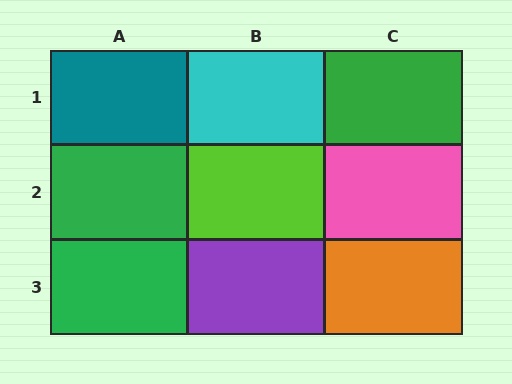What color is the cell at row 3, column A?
Green.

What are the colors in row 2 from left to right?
Green, lime, pink.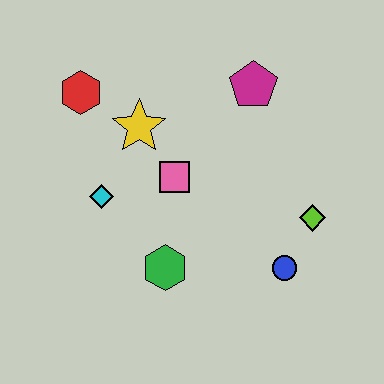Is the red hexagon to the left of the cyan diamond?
Yes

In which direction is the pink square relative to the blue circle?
The pink square is to the left of the blue circle.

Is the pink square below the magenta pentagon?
Yes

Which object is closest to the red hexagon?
The yellow star is closest to the red hexagon.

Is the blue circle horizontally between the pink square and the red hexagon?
No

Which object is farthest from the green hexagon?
The magenta pentagon is farthest from the green hexagon.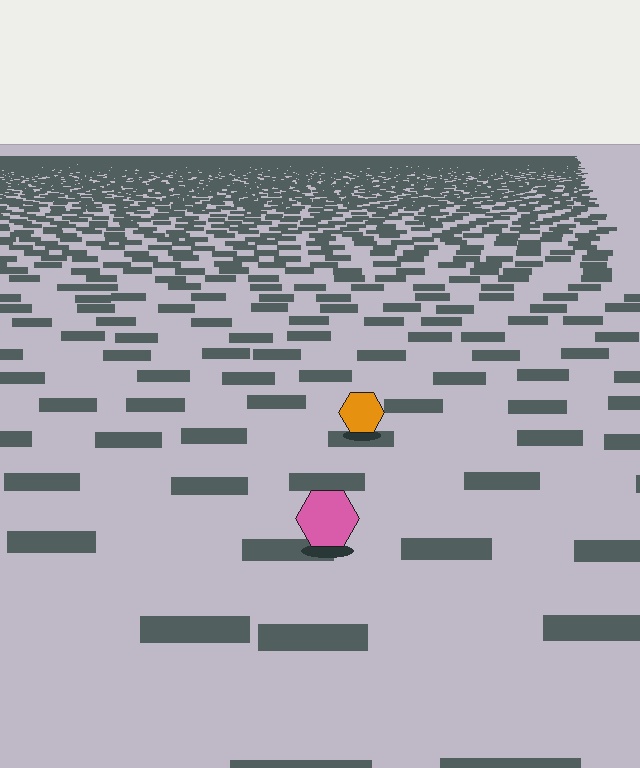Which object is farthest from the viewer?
The orange hexagon is farthest from the viewer. It appears smaller and the ground texture around it is denser.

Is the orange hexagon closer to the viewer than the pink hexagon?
No. The pink hexagon is closer — you can tell from the texture gradient: the ground texture is coarser near it.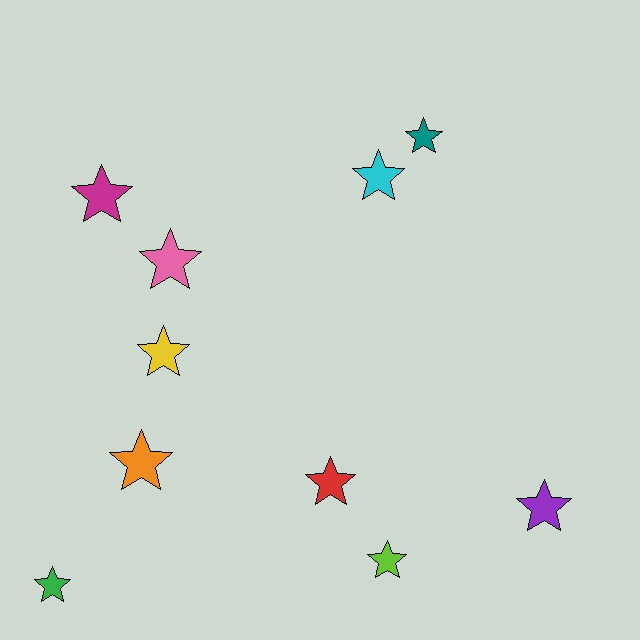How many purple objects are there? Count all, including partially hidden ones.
There is 1 purple object.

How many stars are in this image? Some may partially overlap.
There are 10 stars.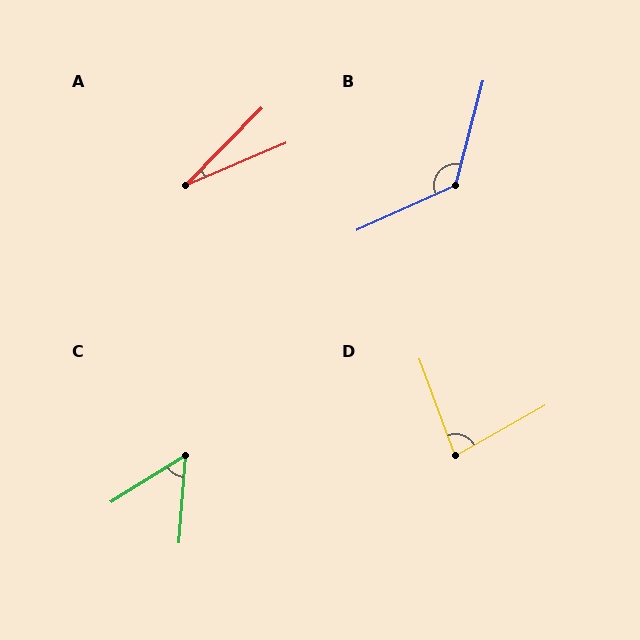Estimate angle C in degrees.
Approximately 54 degrees.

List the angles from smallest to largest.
A (22°), C (54°), D (81°), B (129°).